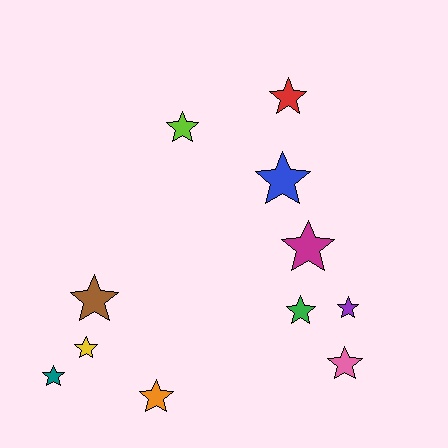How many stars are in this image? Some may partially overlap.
There are 11 stars.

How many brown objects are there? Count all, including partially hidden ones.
There is 1 brown object.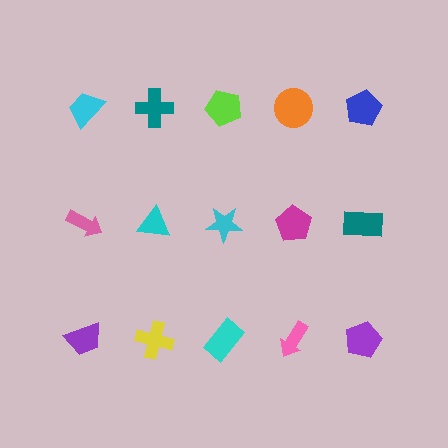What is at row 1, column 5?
A blue pentagon.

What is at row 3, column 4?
A pink arrow.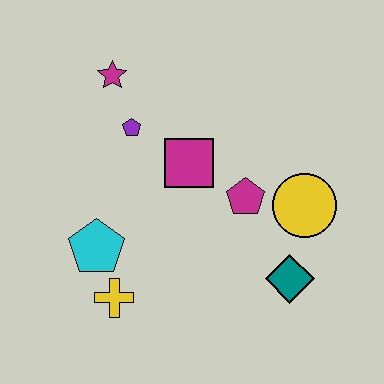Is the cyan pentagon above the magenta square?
No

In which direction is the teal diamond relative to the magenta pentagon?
The teal diamond is below the magenta pentagon.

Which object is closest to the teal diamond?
The yellow circle is closest to the teal diamond.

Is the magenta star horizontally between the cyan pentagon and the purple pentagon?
Yes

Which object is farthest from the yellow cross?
The magenta star is farthest from the yellow cross.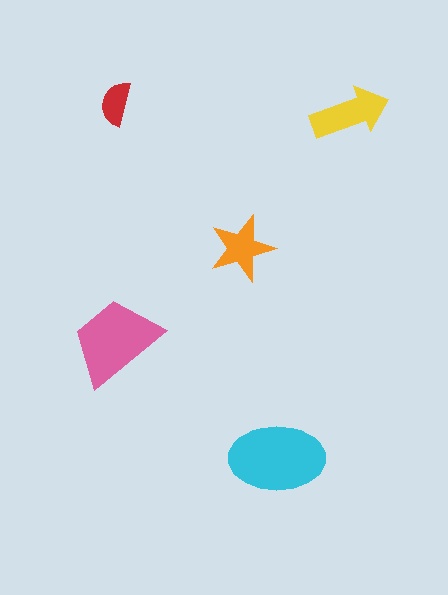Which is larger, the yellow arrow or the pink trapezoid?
The pink trapezoid.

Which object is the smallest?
The red semicircle.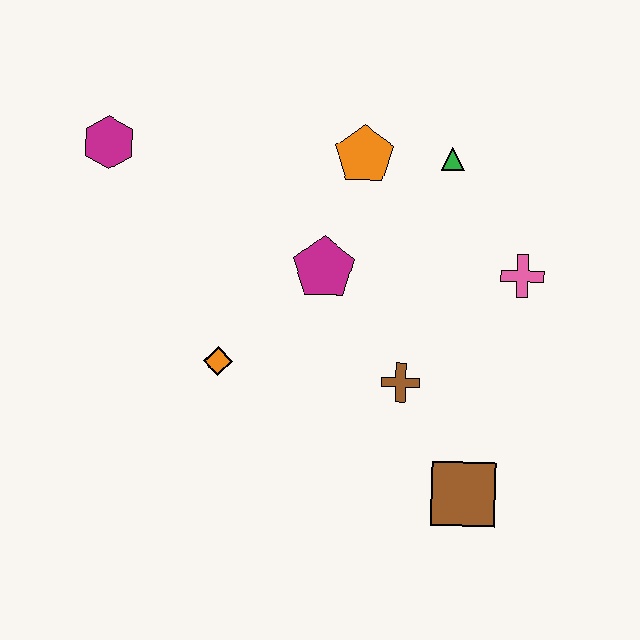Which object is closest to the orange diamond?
The magenta pentagon is closest to the orange diamond.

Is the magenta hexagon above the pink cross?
Yes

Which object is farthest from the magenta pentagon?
The brown square is farthest from the magenta pentagon.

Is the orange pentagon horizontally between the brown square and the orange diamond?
Yes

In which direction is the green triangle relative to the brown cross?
The green triangle is above the brown cross.